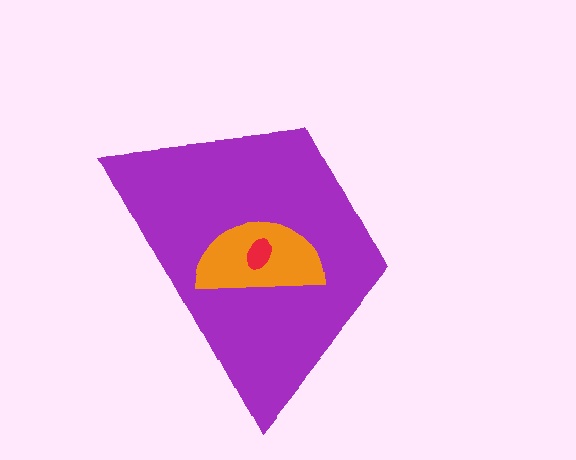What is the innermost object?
The red ellipse.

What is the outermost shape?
The purple trapezoid.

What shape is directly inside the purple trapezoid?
The orange semicircle.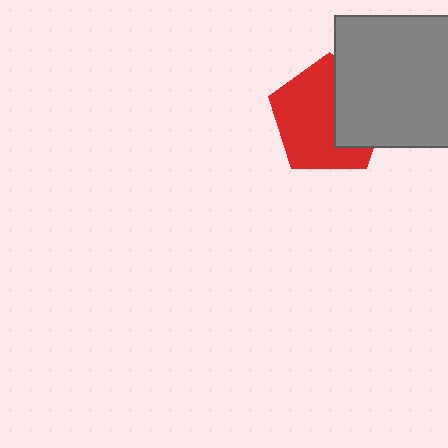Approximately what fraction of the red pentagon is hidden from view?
Roughly 37% of the red pentagon is hidden behind the gray square.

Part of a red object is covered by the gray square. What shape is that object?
It is a pentagon.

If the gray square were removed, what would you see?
You would see the complete red pentagon.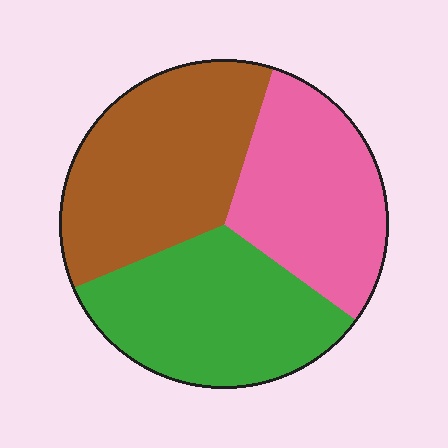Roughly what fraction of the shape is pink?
Pink covers about 30% of the shape.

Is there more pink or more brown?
Brown.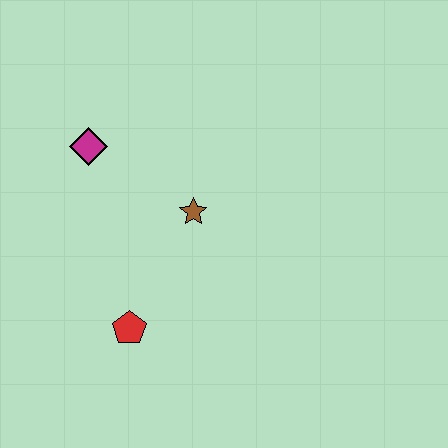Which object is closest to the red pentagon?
The brown star is closest to the red pentagon.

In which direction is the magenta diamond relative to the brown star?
The magenta diamond is to the left of the brown star.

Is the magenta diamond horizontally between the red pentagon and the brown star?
No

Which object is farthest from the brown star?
The red pentagon is farthest from the brown star.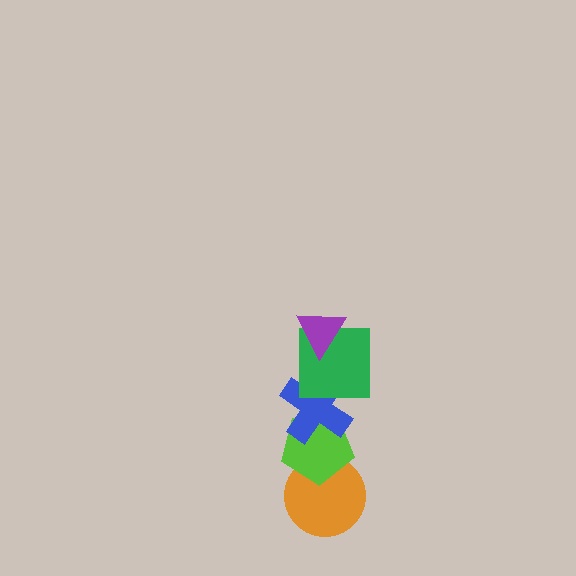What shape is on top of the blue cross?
The green square is on top of the blue cross.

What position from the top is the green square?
The green square is 2nd from the top.